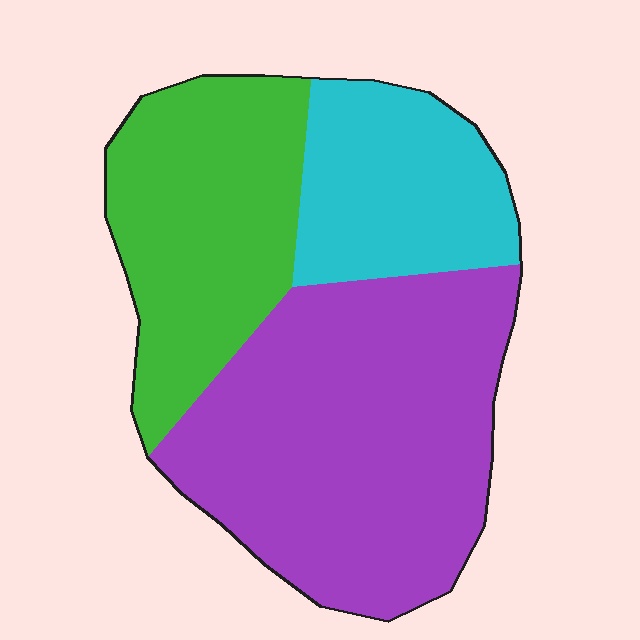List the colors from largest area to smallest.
From largest to smallest: purple, green, cyan.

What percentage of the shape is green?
Green takes up about one third (1/3) of the shape.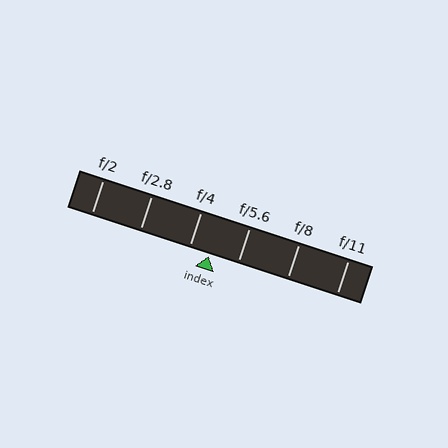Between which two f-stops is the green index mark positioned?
The index mark is between f/4 and f/5.6.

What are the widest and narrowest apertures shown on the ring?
The widest aperture shown is f/2 and the narrowest is f/11.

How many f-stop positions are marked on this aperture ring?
There are 6 f-stop positions marked.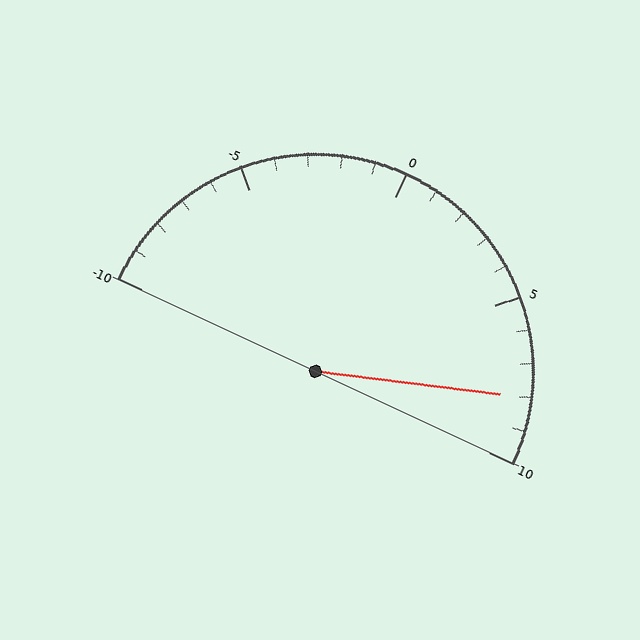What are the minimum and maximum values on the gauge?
The gauge ranges from -10 to 10.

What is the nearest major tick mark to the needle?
The nearest major tick mark is 10.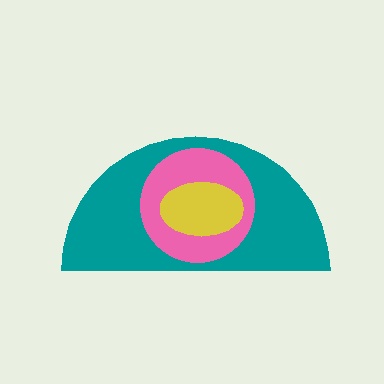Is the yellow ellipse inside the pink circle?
Yes.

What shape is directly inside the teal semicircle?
The pink circle.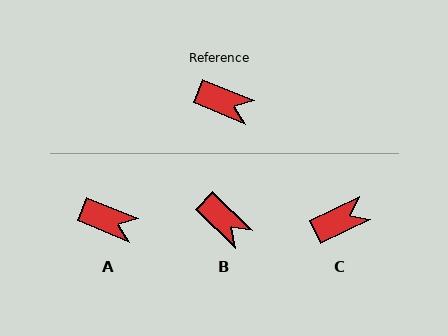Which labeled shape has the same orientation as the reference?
A.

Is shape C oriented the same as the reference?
No, it is off by about 48 degrees.